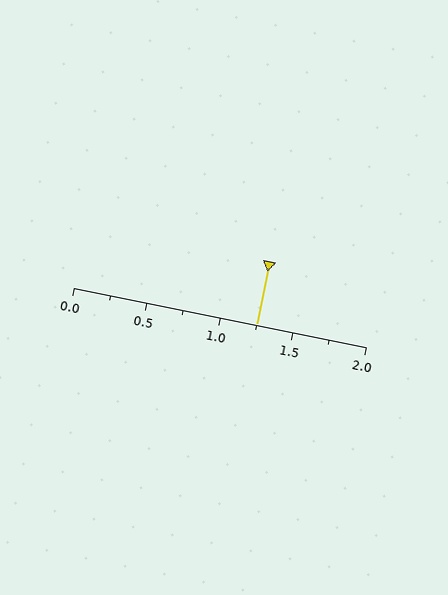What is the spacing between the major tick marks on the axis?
The major ticks are spaced 0.5 apart.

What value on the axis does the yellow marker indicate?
The marker indicates approximately 1.25.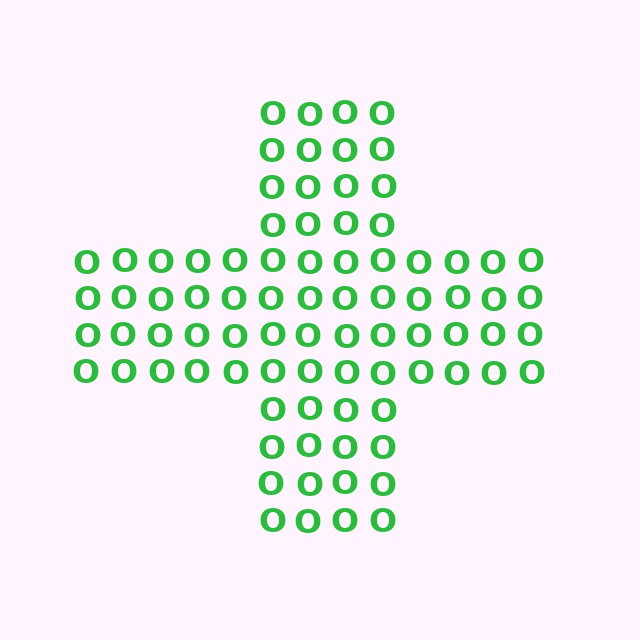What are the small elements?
The small elements are letter O's.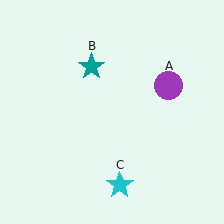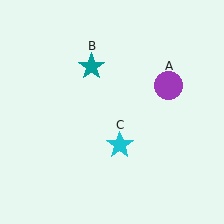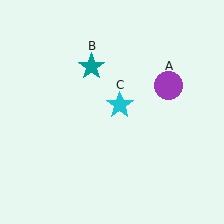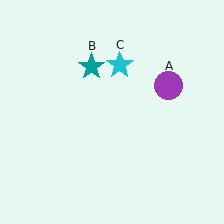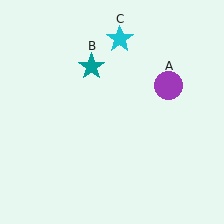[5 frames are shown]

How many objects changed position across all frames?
1 object changed position: cyan star (object C).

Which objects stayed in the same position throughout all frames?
Purple circle (object A) and teal star (object B) remained stationary.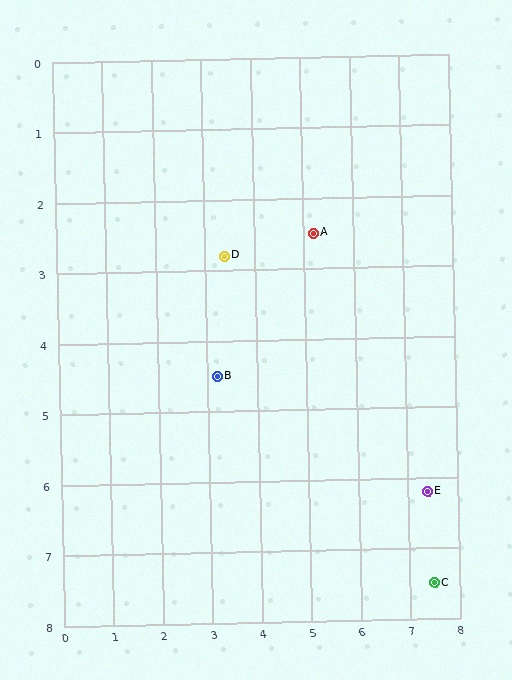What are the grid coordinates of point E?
Point E is at approximately (7.4, 6.2).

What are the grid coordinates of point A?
Point A is at approximately (5.2, 2.5).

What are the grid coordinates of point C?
Point C is at approximately (7.5, 7.5).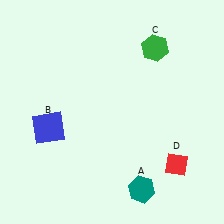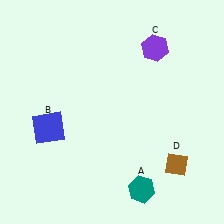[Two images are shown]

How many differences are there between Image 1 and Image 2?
There are 2 differences between the two images.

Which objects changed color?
C changed from green to purple. D changed from red to brown.